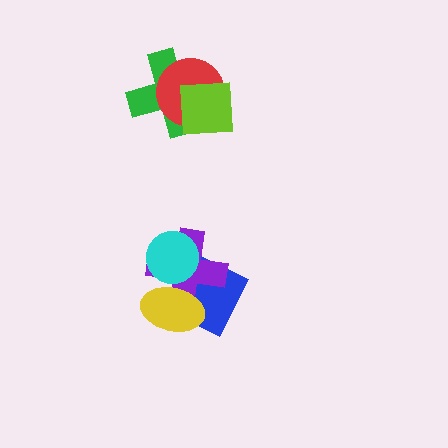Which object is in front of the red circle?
The lime square is in front of the red circle.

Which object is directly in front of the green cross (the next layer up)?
The red circle is directly in front of the green cross.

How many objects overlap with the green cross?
2 objects overlap with the green cross.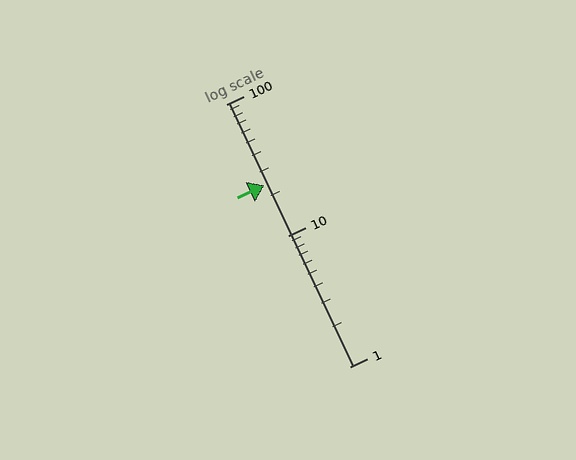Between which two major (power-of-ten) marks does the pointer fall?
The pointer is between 10 and 100.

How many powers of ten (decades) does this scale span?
The scale spans 2 decades, from 1 to 100.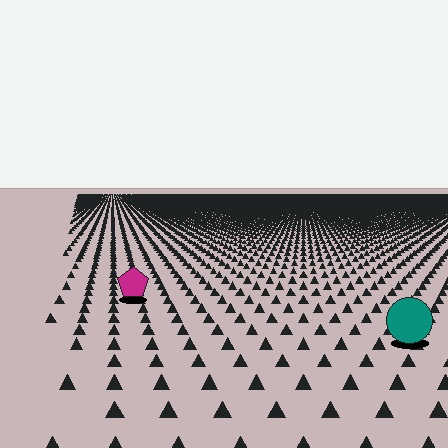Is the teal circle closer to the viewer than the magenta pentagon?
Yes. The teal circle is closer — you can tell from the texture gradient: the ground texture is coarser near it.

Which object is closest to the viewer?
The teal circle is closest. The texture marks near it are larger and more spread out.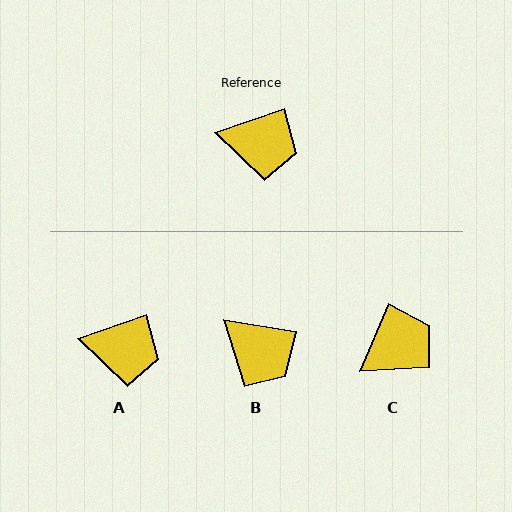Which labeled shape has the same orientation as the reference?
A.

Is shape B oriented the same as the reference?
No, it is off by about 28 degrees.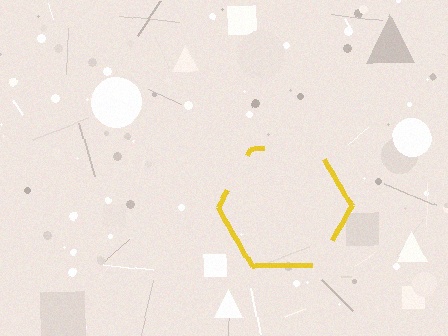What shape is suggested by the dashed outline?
The dashed outline suggests a hexagon.